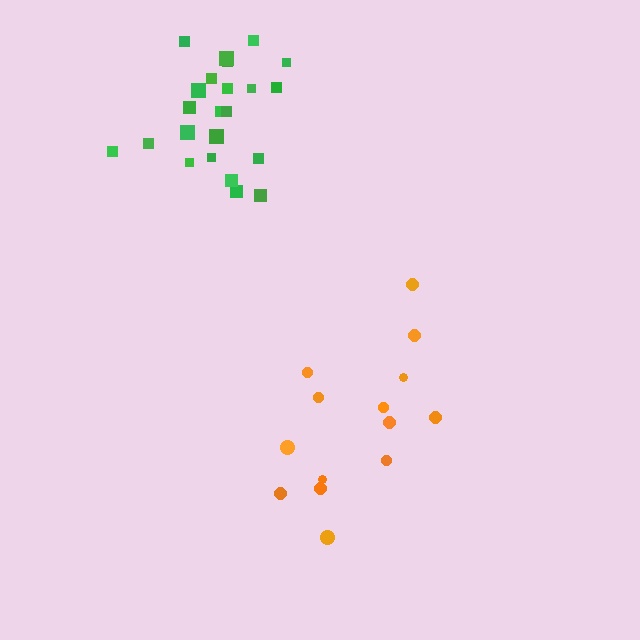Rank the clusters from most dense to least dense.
green, orange.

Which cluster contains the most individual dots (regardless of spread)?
Green (23).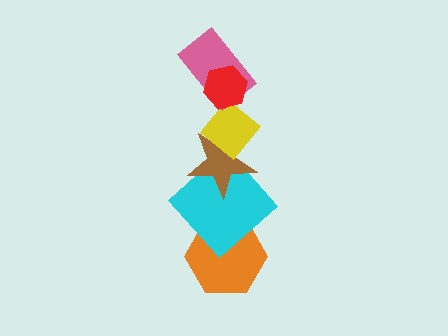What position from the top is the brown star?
The brown star is 4th from the top.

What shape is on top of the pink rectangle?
The red hexagon is on top of the pink rectangle.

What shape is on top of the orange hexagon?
The cyan diamond is on top of the orange hexagon.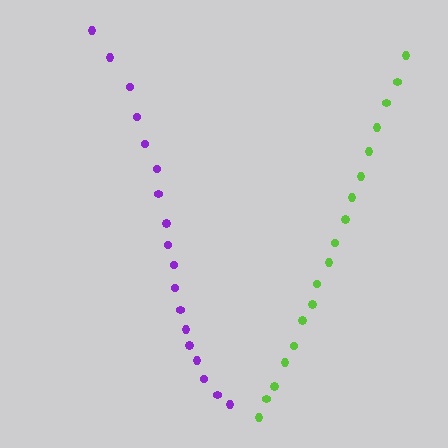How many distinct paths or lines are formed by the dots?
There are 2 distinct paths.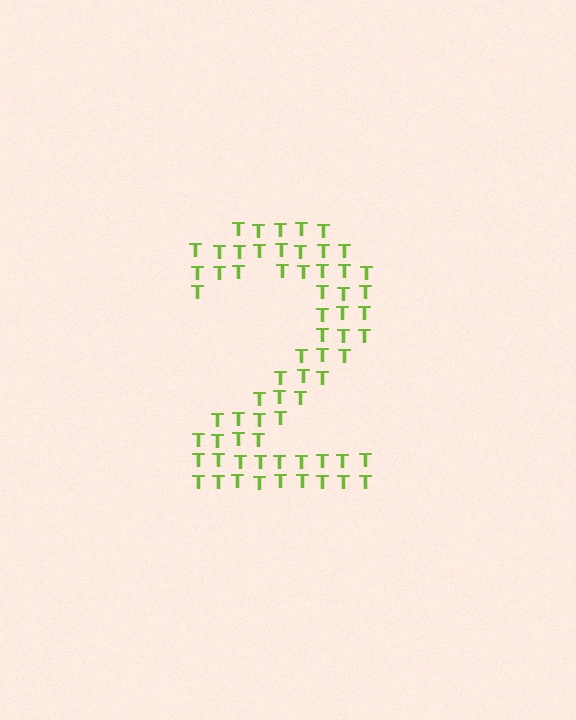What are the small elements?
The small elements are letter T's.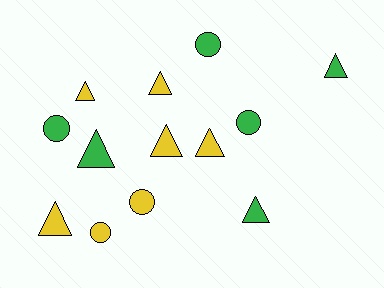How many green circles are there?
There are 3 green circles.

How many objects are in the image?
There are 13 objects.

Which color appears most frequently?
Yellow, with 7 objects.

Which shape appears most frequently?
Triangle, with 8 objects.